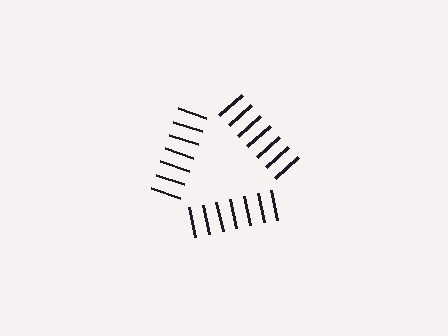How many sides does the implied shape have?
3 sides — the line-ends trace a triangle.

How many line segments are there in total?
21 — 7 along each of the 3 edges.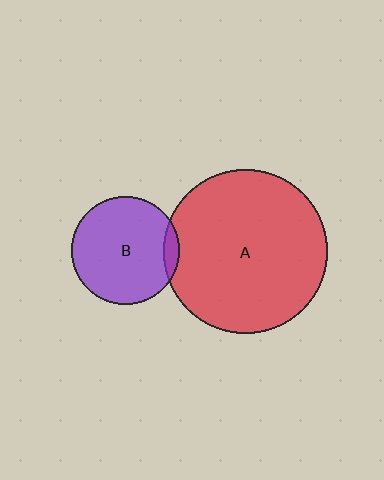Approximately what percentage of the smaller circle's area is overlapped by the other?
Approximately 10%.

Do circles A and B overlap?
Yes.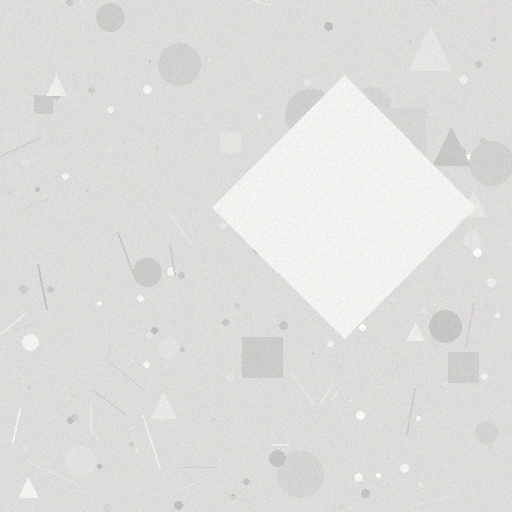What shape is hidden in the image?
A diamond is hidden in the image.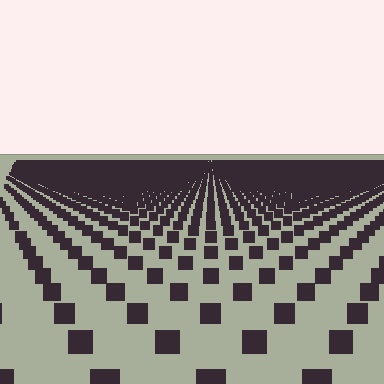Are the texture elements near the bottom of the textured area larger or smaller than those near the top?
Larger. Near the bottom, elements are closer to the viewer and appear at a bigger on-screen size.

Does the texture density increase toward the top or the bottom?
Density increases toward the top.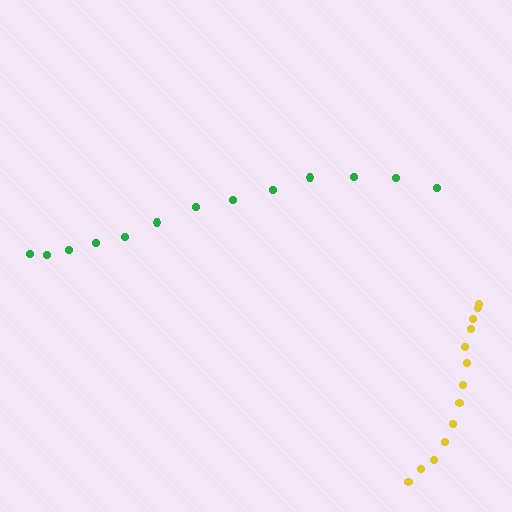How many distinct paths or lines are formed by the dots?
There are 2 distinct paths.